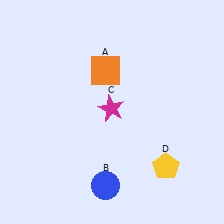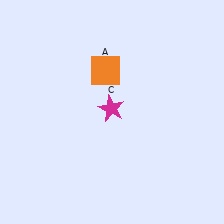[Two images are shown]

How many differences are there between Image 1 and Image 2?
There are 2 differences between the two images.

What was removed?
The blue circle (B), the yellow pentagon (D) were removed in Image 2.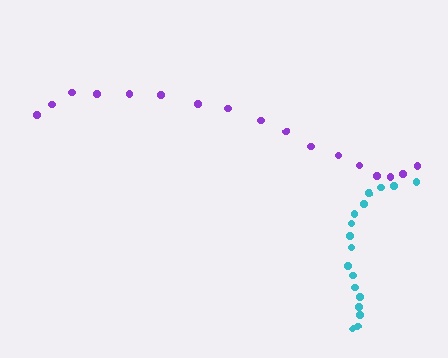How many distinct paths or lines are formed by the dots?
There are 2 distinct paths.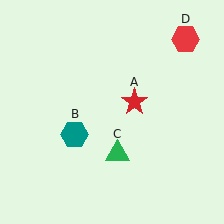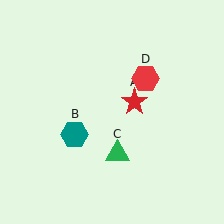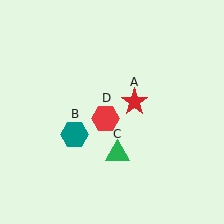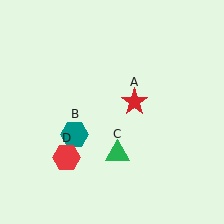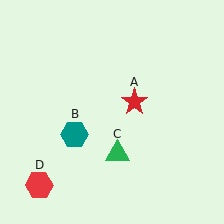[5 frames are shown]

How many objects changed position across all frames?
1 object changed position: red hexagon (object D).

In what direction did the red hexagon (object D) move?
The red hexagon (object D) moved down and to the left.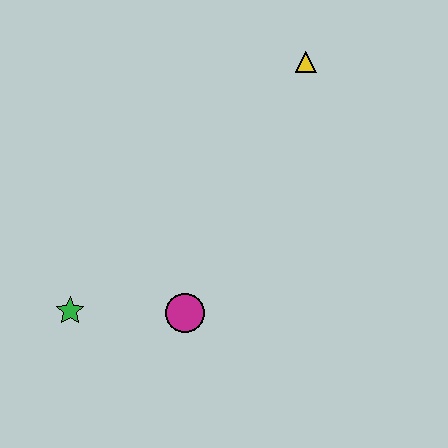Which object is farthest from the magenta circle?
The yellow triangle is farthest from the magenta circle.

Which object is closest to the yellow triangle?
The magenta circle is closest to the yellow triangle.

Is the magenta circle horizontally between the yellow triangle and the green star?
Yes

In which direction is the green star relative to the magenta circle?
The green star is to the left of the magenta circle.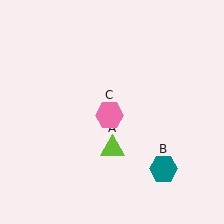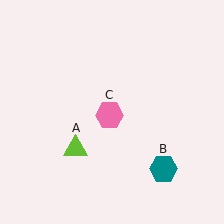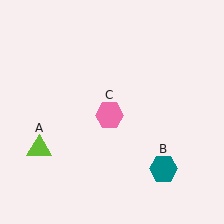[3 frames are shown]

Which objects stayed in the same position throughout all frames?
Teal hexagon (object B) and pink hexagon (object C) remained stationary.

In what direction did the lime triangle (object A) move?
The lime triangle (object A) moved left.